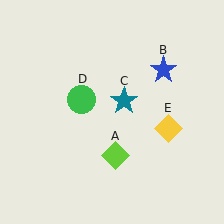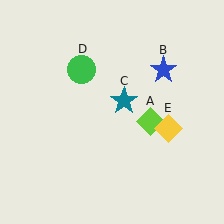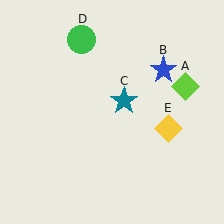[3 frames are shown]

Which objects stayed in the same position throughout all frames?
Blue star (object B) and teal star (object C) and yellow diamond (object E) remained stationary.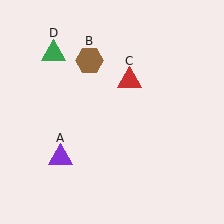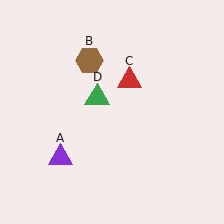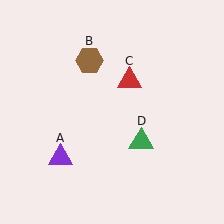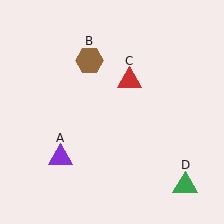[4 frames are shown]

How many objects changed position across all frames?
1 object changed position: green triangle (object D).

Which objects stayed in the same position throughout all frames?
Purple triangle (object A) and brown hexagon (object B) and red triangle (object C) remained stationary.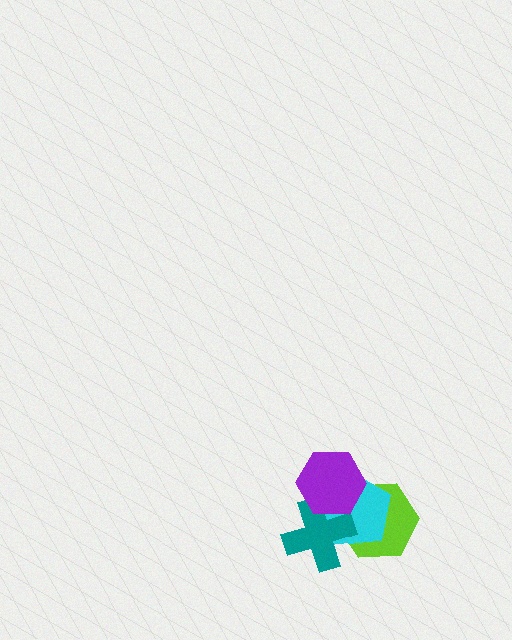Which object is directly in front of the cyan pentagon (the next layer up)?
The teal cross is directly in front of the cyan pentagon.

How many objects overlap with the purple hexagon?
3 objects overlap with the purple hexagon.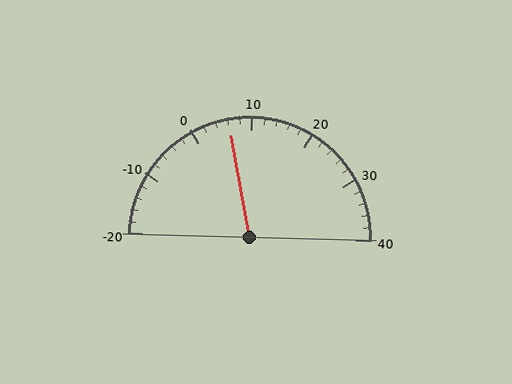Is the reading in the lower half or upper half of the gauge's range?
The reading is in the lower half of the range (-20 to 40).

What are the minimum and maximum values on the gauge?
The gauge ranges from -20 to 40.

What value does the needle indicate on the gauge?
The needle indicates approximately 6.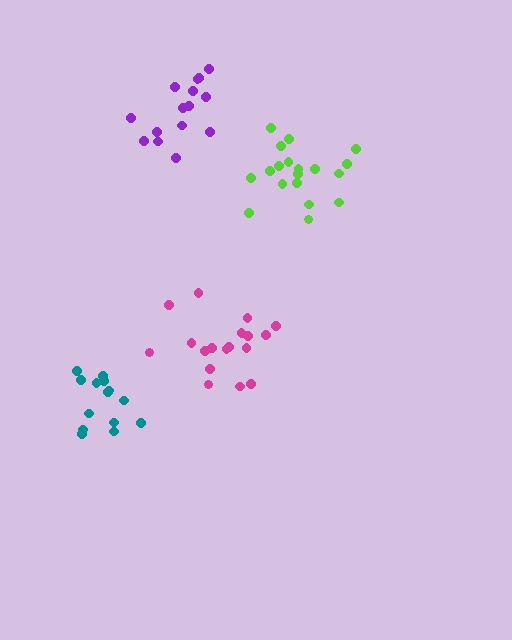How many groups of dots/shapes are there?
There are 4 groups.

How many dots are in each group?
Group 1: 19 dots, Group 2: 14 dots, Group 3: 18 dots, Group 4: 15 dots (66 total).